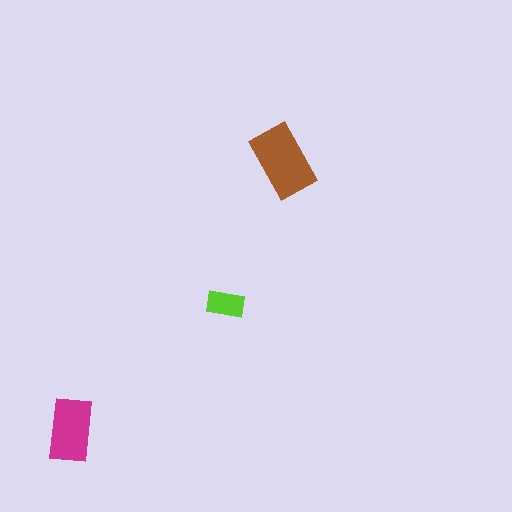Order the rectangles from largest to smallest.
the brown one, the magenta one, the lime one.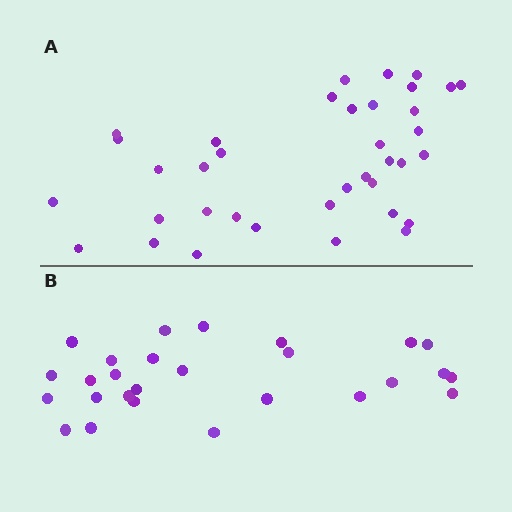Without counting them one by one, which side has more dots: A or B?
Region A (the top region) has more dots.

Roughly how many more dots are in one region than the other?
Region A has roughly 10 or so more dots than region B.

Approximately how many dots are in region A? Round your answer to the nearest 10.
About 40 dots. (The exact count is 37, which rounds to 40.)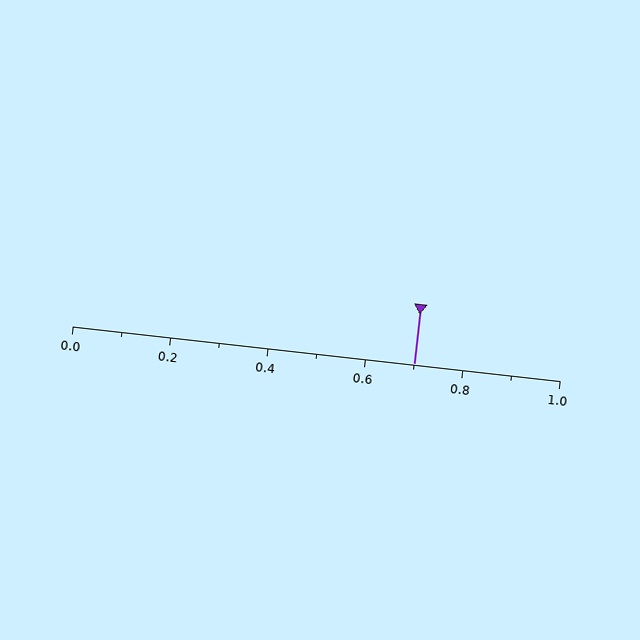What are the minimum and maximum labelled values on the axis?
The axis runs from 0.0 to 1.0.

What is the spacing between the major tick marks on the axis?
The major ticks are spaced 0.2 apart.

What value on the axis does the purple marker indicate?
The marker indicates approximately 0.7.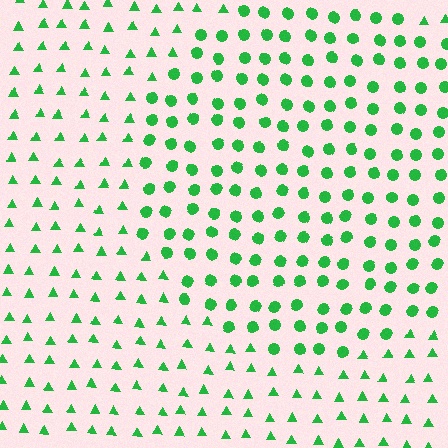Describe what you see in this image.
The image is filled with small green elements arranged in a uniform grid. A circle-shaped region contains circles, while the surrounding area contains triangles. The boundary is defined purely by the change in element shape.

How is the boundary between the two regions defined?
The boundary is defined by a change in element shape: circles inside vs. triangles outside. All elements share the same color and spacing.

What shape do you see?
I see a circle.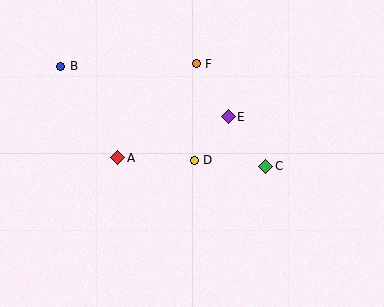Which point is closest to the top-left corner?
Point B is closest to the top-left corner.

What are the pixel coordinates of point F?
Point F is at (196, 64).